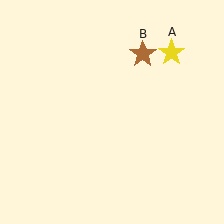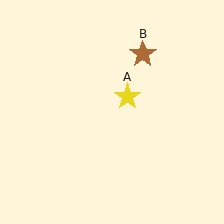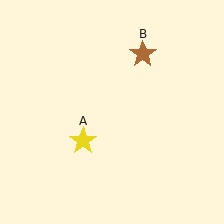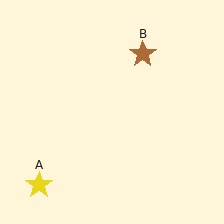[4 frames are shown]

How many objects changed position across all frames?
1 object changed position: yellow star (object A).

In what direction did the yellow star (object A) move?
The yellow star (object A) moved down and to the left.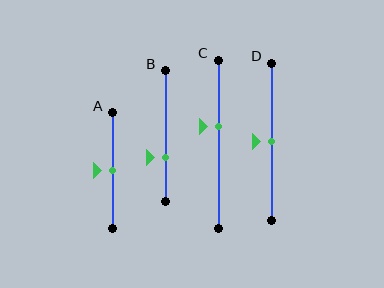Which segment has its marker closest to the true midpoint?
Segment A has its marker closest to the true midpoint.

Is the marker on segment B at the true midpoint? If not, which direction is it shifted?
No, the marker on segment B is shifted downward by about 17% of the segment length.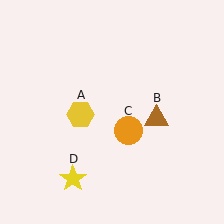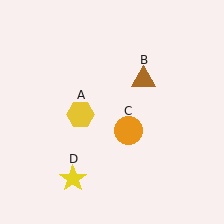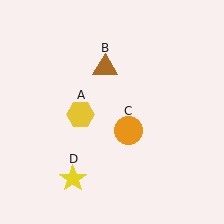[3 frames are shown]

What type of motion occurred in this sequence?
The brown triangle (object B) rotated counterclockwise around the center of the scene.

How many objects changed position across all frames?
1 object changed position: brown triangle (object B).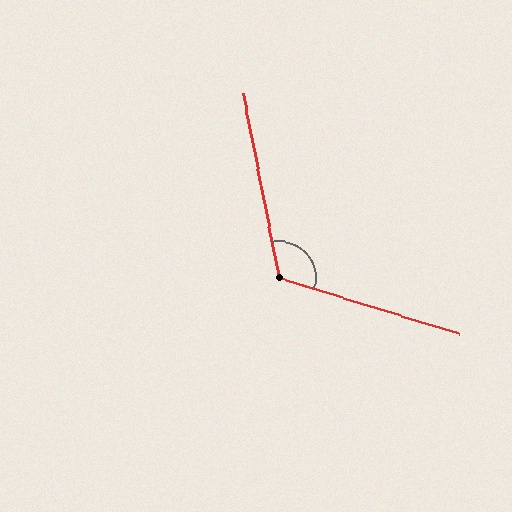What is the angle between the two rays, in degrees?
Approximately 119 degrees.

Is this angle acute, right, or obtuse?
It is obtuse.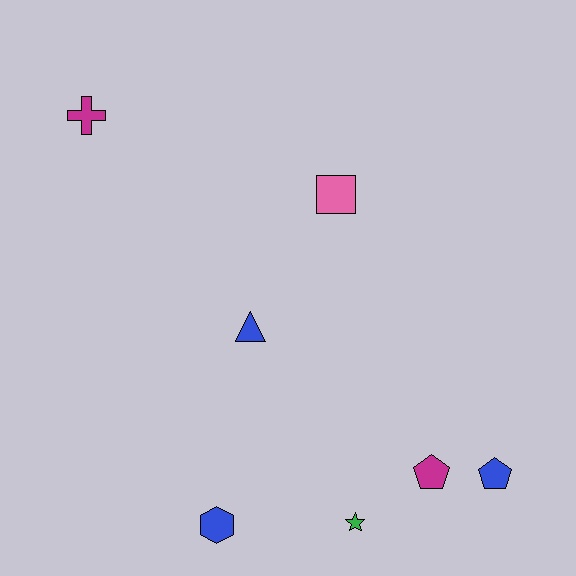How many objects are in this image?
There are 7 objects.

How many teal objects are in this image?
There are no teal objects.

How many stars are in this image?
There is 1 star.